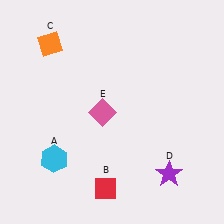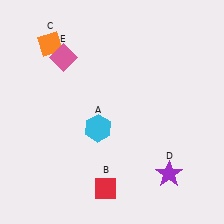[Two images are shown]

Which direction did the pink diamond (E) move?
The pink diamond (E) moved up.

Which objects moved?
The objects that moved are: the cyan hexagon (A), the pink diamond (E).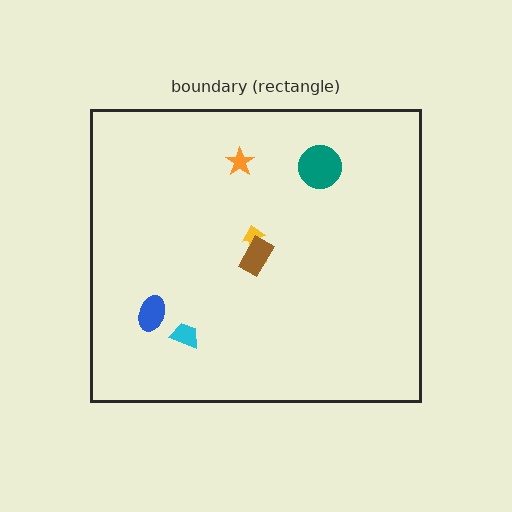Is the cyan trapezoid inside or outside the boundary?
Inside.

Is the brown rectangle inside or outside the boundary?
Inside.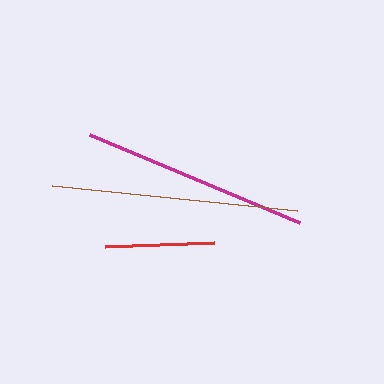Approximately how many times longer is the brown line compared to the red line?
The brown line is approximately 2.3 times the length of the red line.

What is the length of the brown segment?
The brown segment is approximately 247 pixels long.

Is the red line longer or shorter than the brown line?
The brown line is longer than the red line.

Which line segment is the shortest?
The red line is the shortest at approximately 109 pixels.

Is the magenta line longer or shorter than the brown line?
The brown line is longer than the magenta line.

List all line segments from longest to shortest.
From longest to shortest: brown, magenta, red.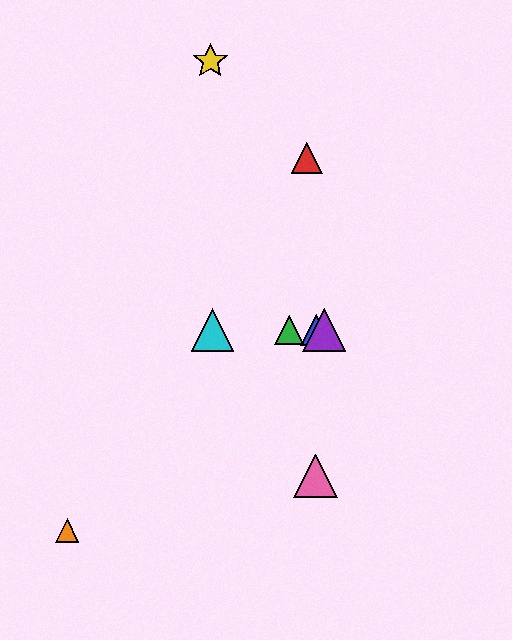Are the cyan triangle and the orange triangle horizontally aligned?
No, the cyan triangle is at y≈330 and the orange triangle is at y≈531.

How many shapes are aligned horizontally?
4 shapes (the blue triangle, the green triangle, the purple triangle, the cyan triangle) are aligned horizontally.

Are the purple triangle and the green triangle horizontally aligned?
Yes, both are at y≈330.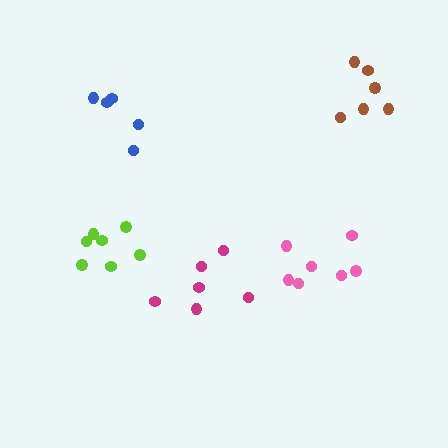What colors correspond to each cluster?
The clusters are colored: blue, pink, lime, magenta, brown.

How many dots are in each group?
Group 1: 5 dots, Group 2: 7 dots, Group 3: 7 dots, Group 4: 6 dots, Group 5: 6 dots (31 total).